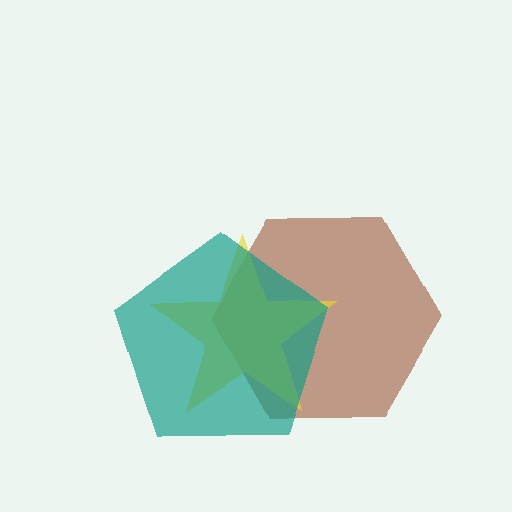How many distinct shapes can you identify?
There are 3 distinct shapes: a brown hexagon, a yellow star, a teal pentagon.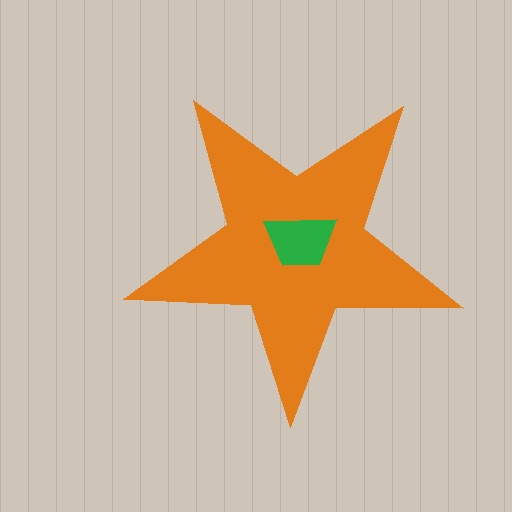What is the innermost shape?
The green trapezoid.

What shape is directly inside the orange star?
The green trapezoid.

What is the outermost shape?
The orange star.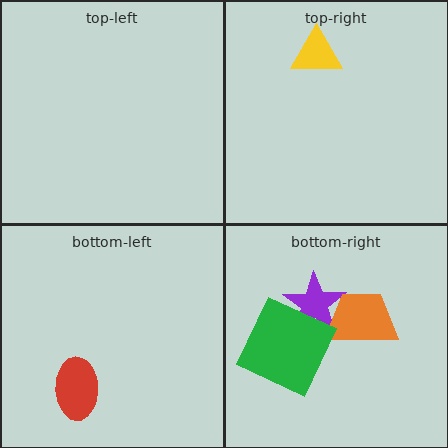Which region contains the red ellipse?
The bottom-left region.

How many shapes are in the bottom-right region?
3.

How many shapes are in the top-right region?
1.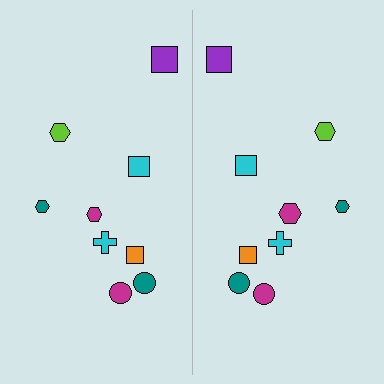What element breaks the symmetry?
The magenta hexagon on the right side has a different size than its mirror counterpart.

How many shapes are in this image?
There are 18 shapes in this image.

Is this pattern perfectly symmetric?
No, the pattern is not perfectly symmetric. The magenta hexagon on the right side has a different size than its mirror counterpart.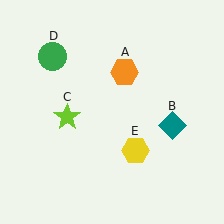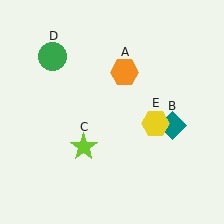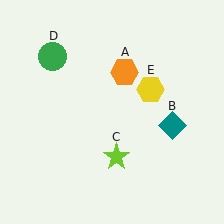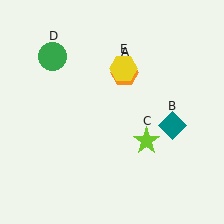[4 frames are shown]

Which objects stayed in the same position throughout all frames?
Orange hexagon (object A) and teal diamond (object B) and green circle (object D) remained stationary.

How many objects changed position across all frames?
2 objects changed position: lime star (object C), yellow hexagon (object E).